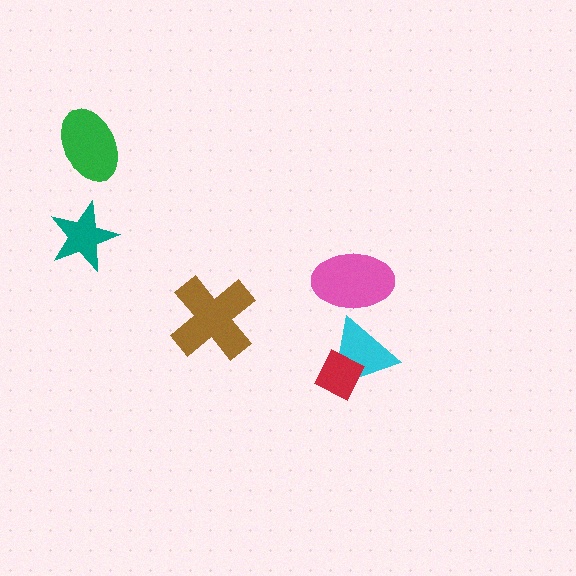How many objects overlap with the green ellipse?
0 objects overlap with the green ellipse.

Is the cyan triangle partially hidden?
Yes, it is partially covered by another shape.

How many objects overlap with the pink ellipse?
1 object overlaps with the pink ellipse.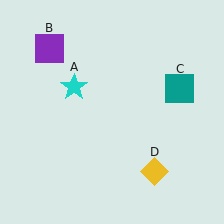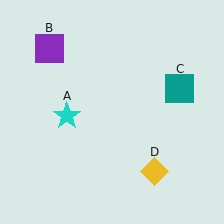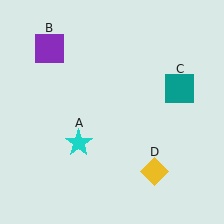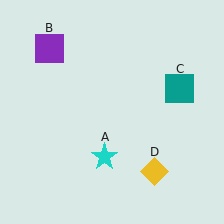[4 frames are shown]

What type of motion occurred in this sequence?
The cyan star (object A) rotated counterclockwise around the center of the scene.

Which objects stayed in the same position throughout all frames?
Purple square (object B) and teal square (object C) and yellow diamond (object D) remained stationary.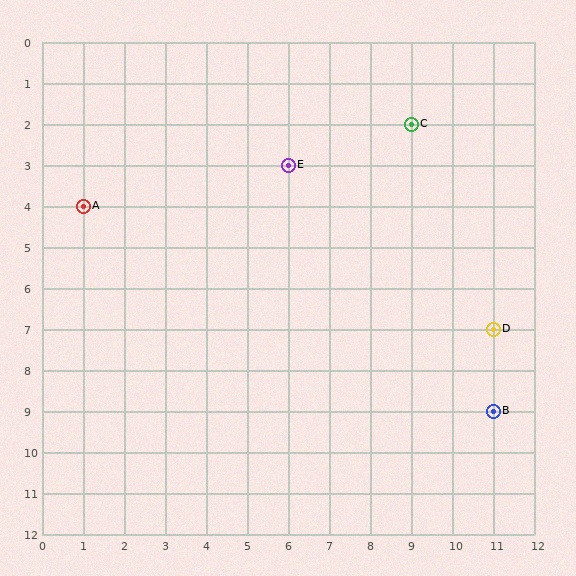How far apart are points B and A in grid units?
Points B and A are 10 columns and 5 rows apart (about 11.2 grid units diagonally).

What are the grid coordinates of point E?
Point E is at grid coordinates (6, 3).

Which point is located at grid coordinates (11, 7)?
Point D is at (11, 7).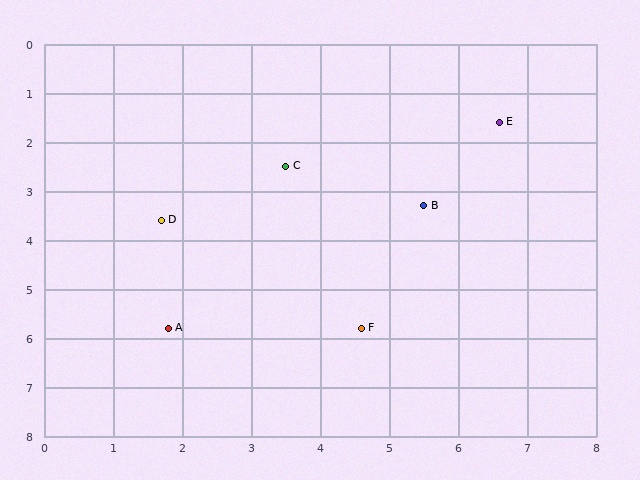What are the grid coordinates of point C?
Point C is at approximately (3.5, 2.5).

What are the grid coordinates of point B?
Point B is at approximately (5.5, 3.3).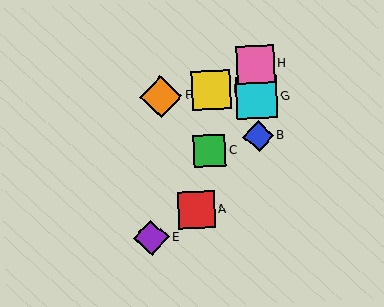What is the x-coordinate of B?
Object B is at x≈258.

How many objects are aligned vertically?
3 objects (B, G, H) are aligned vertically.